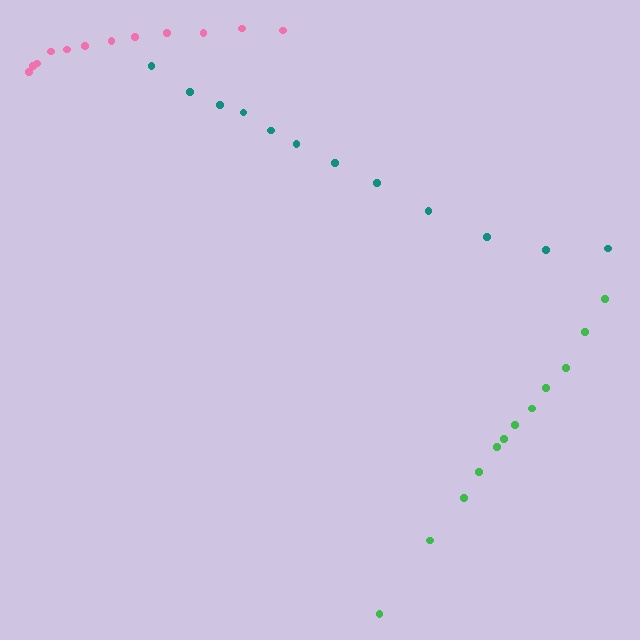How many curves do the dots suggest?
There are 3 distinct paths.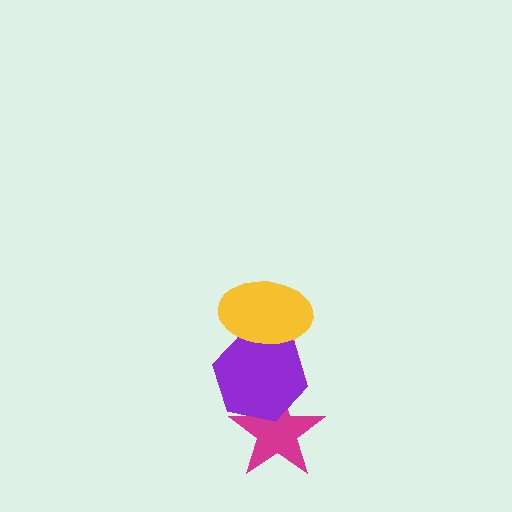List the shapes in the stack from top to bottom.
From top to bottom: the yellow ellipse, the purple hexagon, the magenta star.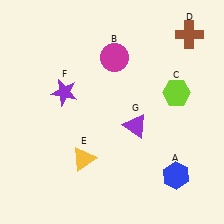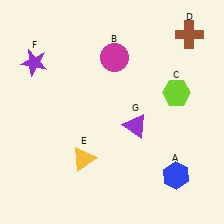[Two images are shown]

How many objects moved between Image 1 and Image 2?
1 object moved between the two images.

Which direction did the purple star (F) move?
The purple star (F) moved left.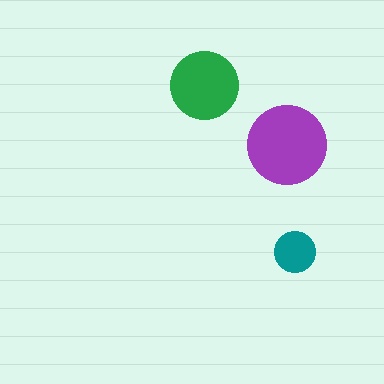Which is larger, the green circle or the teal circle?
The green one.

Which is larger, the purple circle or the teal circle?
The purple one.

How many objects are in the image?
There are 3 objects in the image.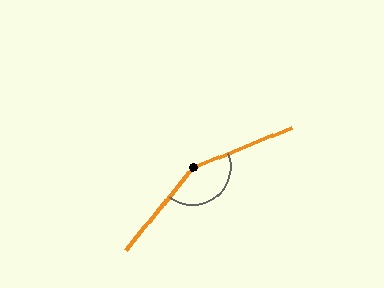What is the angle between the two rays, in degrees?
Approximately 151 degrees.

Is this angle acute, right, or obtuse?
It is obtuse.